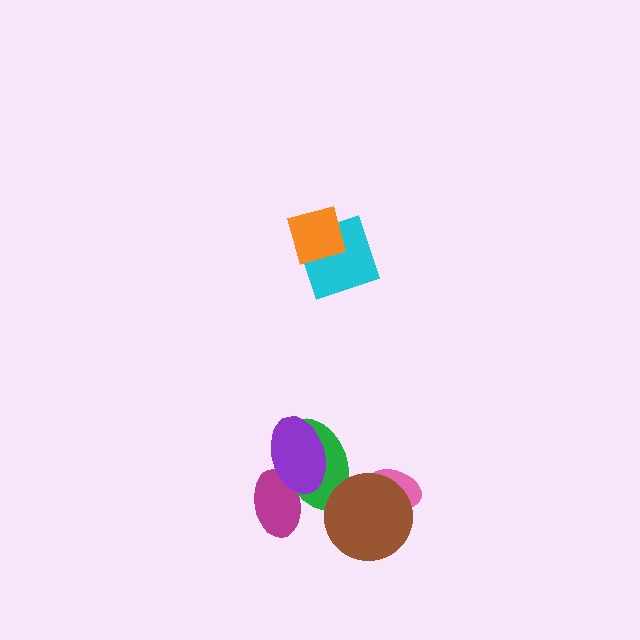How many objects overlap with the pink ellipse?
1 object overlaps with the pink ellipse.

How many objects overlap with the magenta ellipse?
2 objects overlap with the magenta ellipse.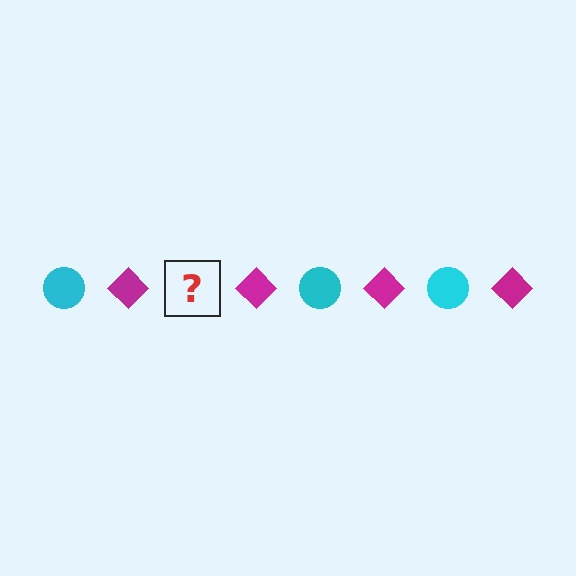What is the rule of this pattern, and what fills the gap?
The rule is that the pattern alternates between cyan circle and magenta diamond. The gap should be filled with a cyan circle.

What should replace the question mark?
The question mark should be replaced with a cyan circle.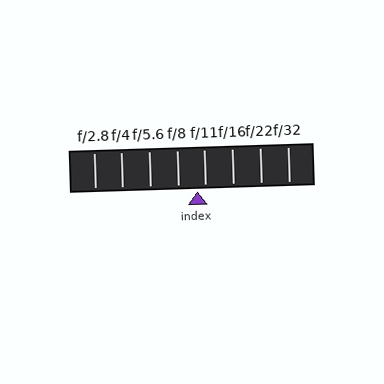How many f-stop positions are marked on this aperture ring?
There are 8 f-stop positions marked.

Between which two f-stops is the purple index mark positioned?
The index mark is between f/8 and f/11.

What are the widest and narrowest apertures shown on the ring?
The widest aperture shown is f/2.8 and the narrowest is f/32.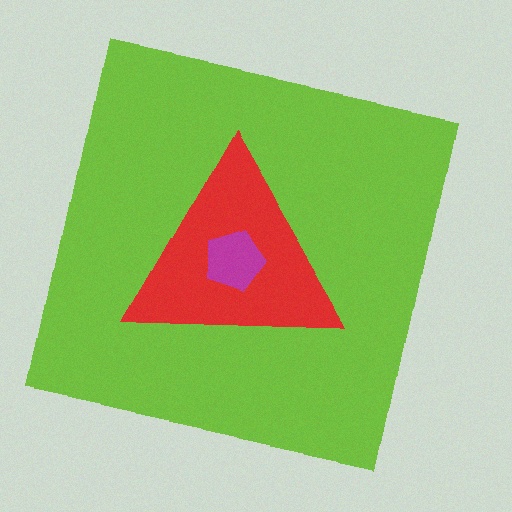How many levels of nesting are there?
3.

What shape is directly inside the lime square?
The red triangle.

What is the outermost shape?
The lime square.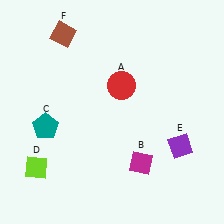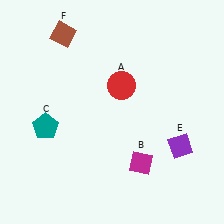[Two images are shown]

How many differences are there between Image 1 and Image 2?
There is 1 difference between the two images.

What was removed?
The lime diamond (D) was removed in Image 2.